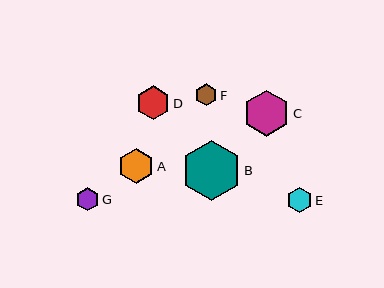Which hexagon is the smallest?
Hexagon F is the smallest with a size of approximately 22 pixels.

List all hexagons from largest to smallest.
From largest to smallest: B, C, A, D, E, G, F.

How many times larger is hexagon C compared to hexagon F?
Hexagon C is approximately 2.1 times the size of hexagon F.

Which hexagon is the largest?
Hexagon B is the largest with a size of approximately 60 pixels.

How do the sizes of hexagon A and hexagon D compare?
Hexagon A and hexagon D are approximately the same size.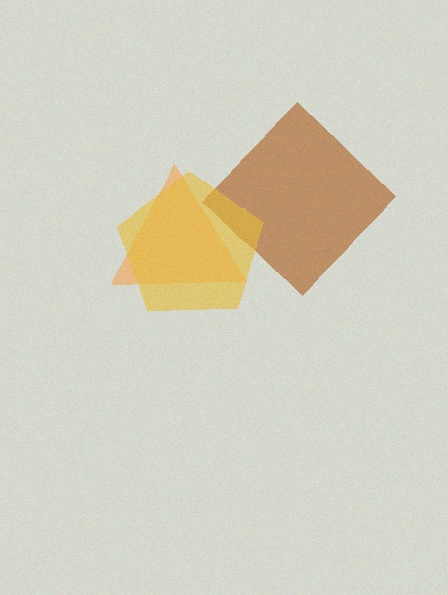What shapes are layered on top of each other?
The layered shapes are: a brown diamond, an orange triangle, a yellow pentagon.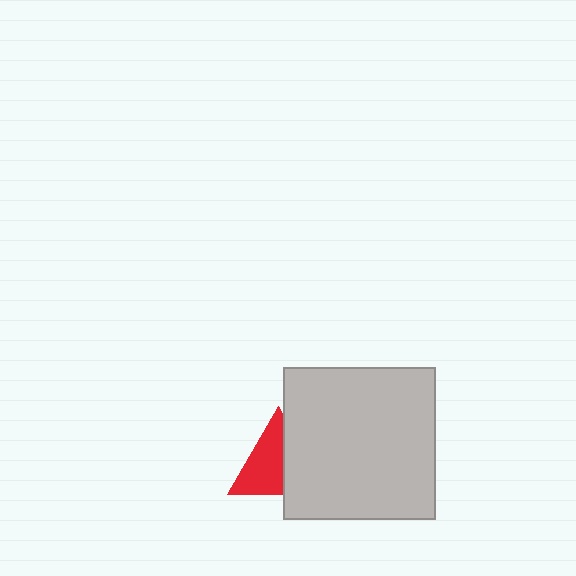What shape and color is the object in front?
The object in front is a light gray square.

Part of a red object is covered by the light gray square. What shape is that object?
It is a triangle.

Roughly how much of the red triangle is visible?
About half of it is visible (roughly 59%).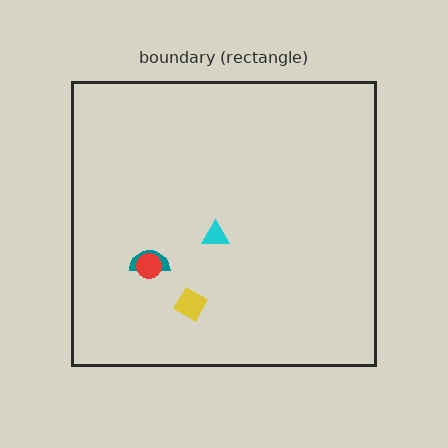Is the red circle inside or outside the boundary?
Inside.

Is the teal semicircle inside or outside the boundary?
Inside.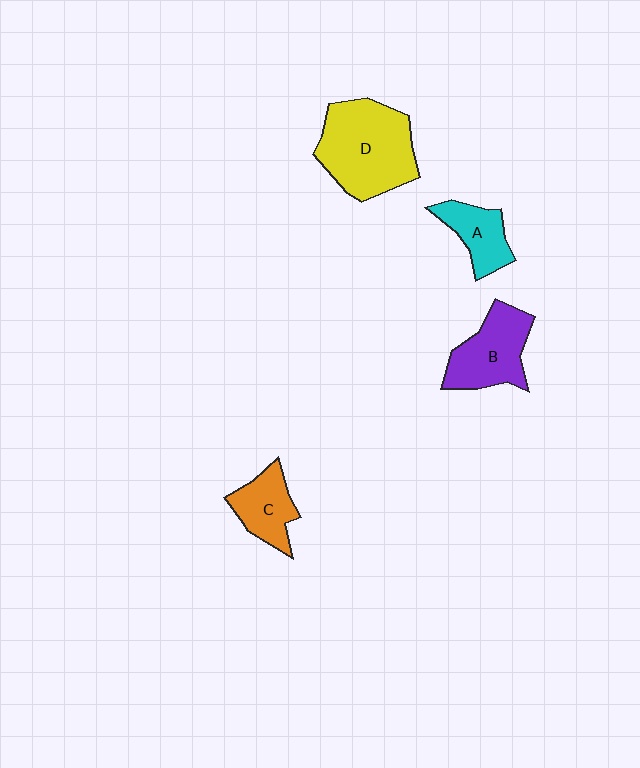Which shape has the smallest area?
Shape A (cyan).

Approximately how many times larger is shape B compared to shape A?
Approximately 1.5 times.